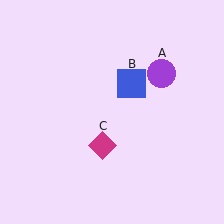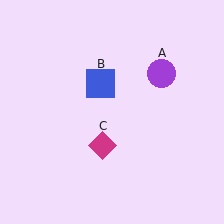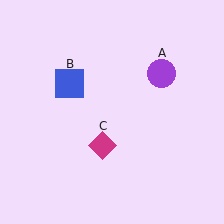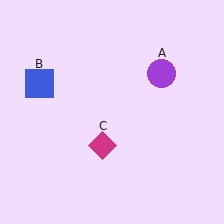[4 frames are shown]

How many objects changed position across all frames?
1 object changed position: blue square (object B).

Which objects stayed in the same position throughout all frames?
Purple circle (object A) and magenta diamond (object C) remained stationary.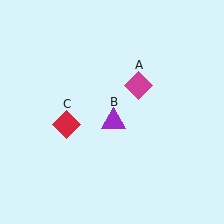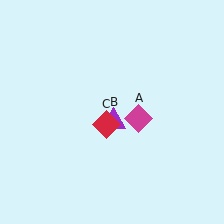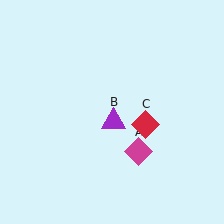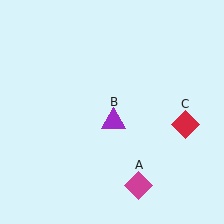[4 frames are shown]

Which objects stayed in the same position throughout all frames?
Purple triangle (object B) remained stationary.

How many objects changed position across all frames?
2 objects changed position: magenta diamond (object A), red diamond (object C).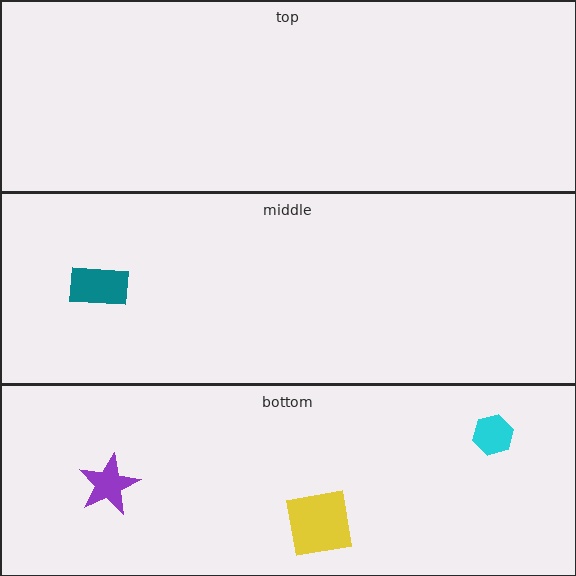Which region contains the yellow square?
The bottom region.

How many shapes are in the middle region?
1.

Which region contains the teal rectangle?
The middle region.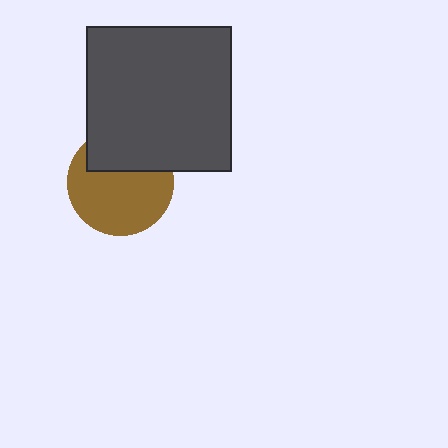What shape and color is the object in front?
The object in front is a dark gray square.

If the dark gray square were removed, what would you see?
You would see the complete brown circle.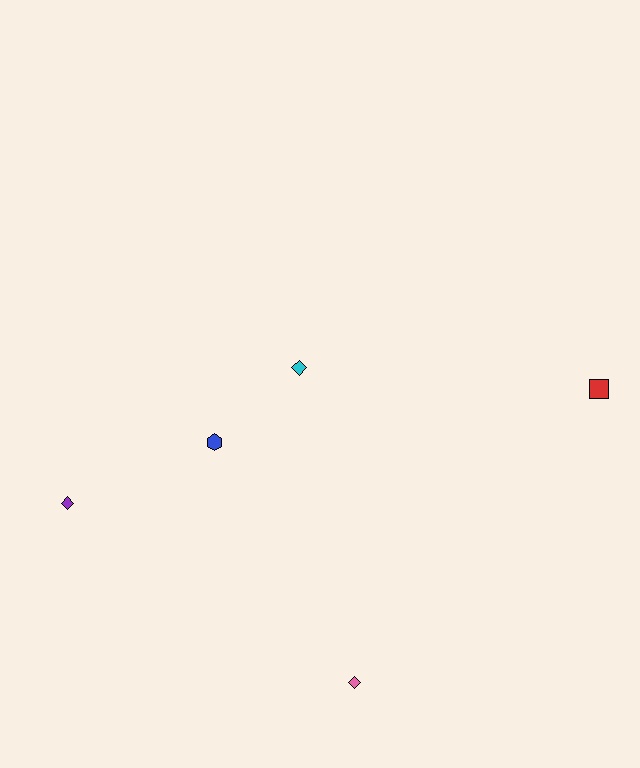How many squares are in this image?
There is 1 square.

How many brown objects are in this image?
There are no brown objects.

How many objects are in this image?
There are 5 objects.